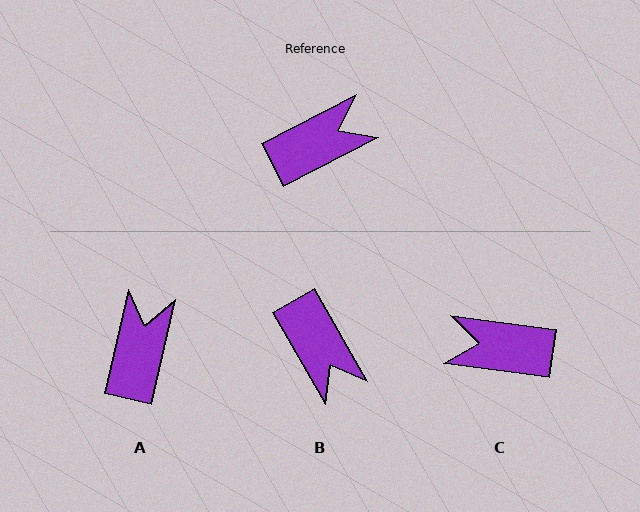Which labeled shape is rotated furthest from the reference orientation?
C, about 145 degrees away.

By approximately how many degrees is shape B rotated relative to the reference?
Approximately 88 degrees clockwise.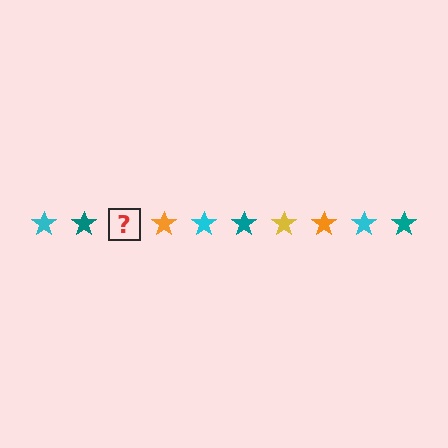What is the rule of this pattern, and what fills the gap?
The rule is that the pattern cycles through cyan, teal, yellow, orange stars. The gap should be filled with a yellow star.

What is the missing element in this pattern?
The missing element is a yellow star.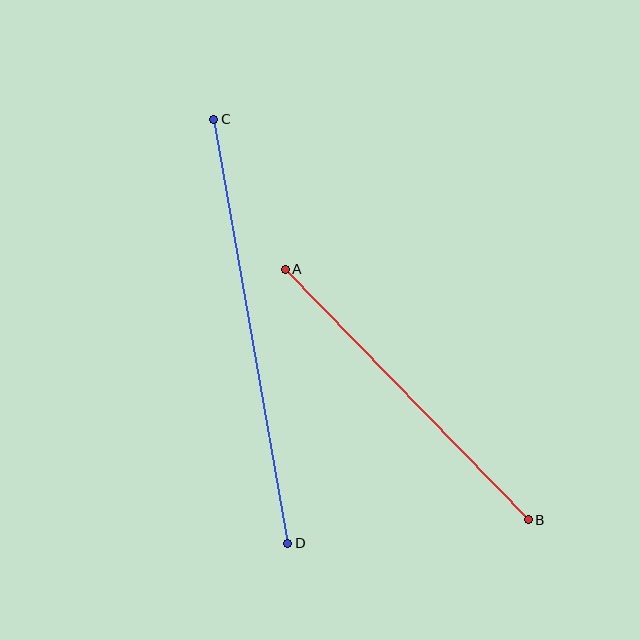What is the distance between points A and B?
The distance is approximately 349 pixels.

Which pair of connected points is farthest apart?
Points C and D are farthest apart.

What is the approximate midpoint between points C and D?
The midpoint is at approximately (251, 331) pixels.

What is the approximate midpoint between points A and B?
The midpoint is at approximately (407, 395) pixels.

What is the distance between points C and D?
The distance is approximately 431 pixels.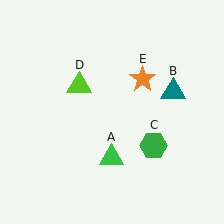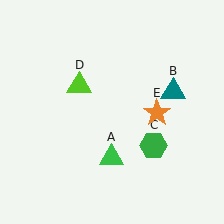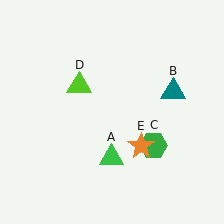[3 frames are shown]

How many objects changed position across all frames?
1 object changed position: orange star (object E).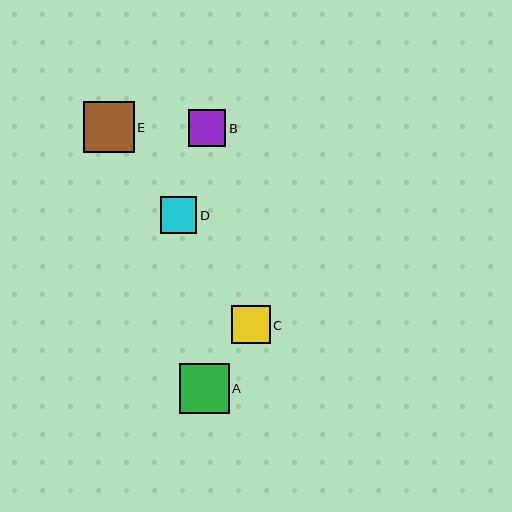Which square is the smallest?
Square D is the smallest with a size of approximately 37 pixels.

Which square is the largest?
Square E is the largest with a size of approximately 51 pixels.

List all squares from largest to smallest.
From largest to smallest: E, A, C, B, D.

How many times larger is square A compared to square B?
Square A is approximately 1.3 times the size of square B.